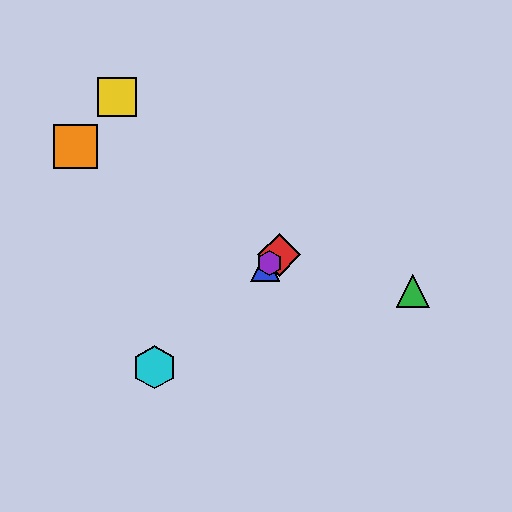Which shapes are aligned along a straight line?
The red diamond, the blue triangle, the purple hexagon, the cyan hexagon are aligned along a straight line.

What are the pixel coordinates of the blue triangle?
The blue triangle is at (265, 267).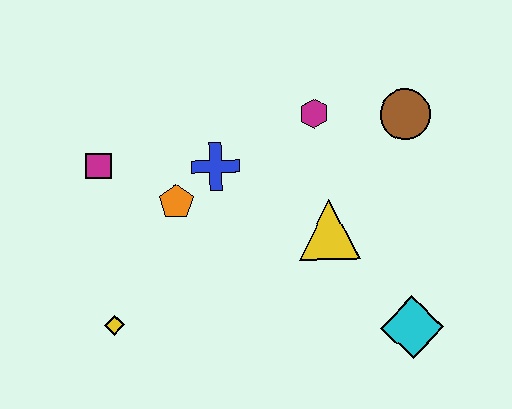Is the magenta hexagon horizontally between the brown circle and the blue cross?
Yes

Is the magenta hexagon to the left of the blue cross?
No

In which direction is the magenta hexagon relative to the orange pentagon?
The magenta hexagon is to the right of the orange pentagon.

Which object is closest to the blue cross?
The orange pentagon is closest to the blue cross.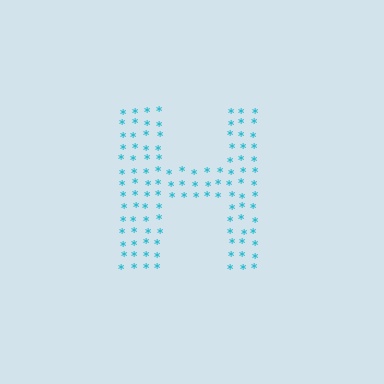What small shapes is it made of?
It is made of small asterisks.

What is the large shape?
The large shape is the letter H.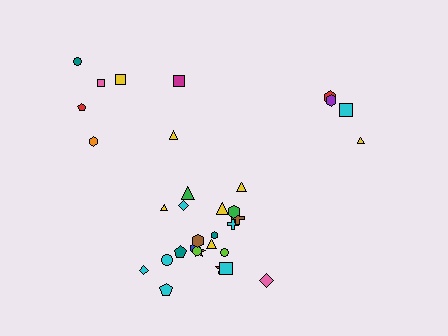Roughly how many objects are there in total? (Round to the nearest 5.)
Roughly 35 objects in total.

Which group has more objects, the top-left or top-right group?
The top-left group.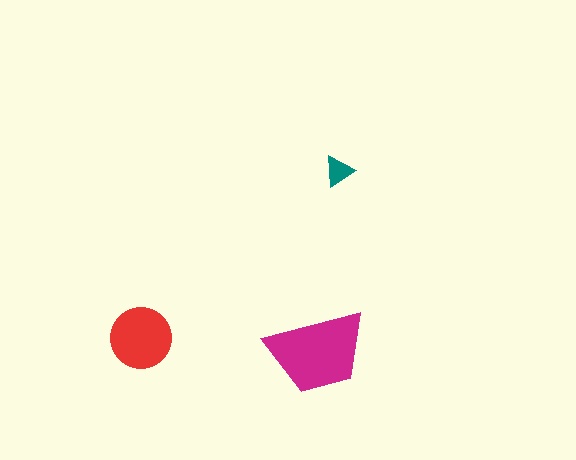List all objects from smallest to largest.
The teal triangle, the red circle, the magenta trapezoid.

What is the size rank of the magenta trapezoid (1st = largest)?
1st.